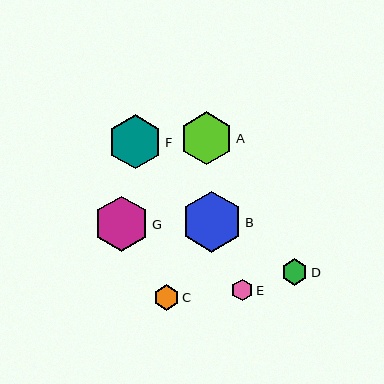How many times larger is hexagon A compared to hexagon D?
Hexagon A is approximately 2.0 times the size of hexagon D.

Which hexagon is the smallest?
Hexagon E is the smallest with a size of approximately 21 pixels.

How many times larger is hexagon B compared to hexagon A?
Hexagon B is approximately 1.2 times the size of hexagon A.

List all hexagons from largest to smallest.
From largest to smallest: B, G, F, A, D, C, E.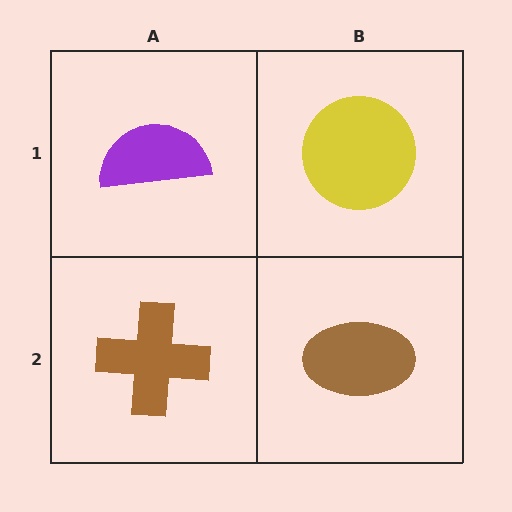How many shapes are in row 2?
2 shapes.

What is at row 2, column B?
A brown ellipse.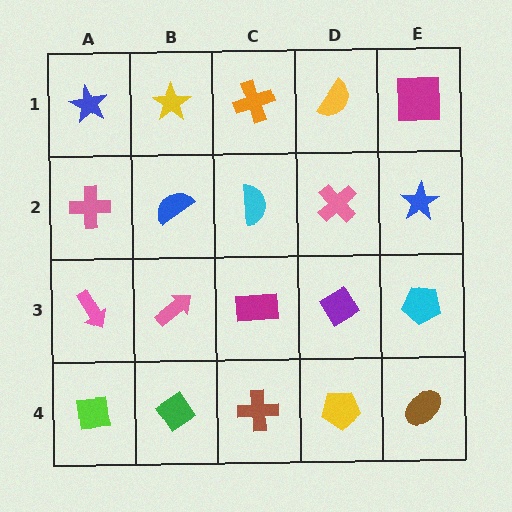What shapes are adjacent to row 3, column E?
A blue star (row 2, column E), a brown ellipse (row 4, column E), a purple diamond (row 3, column D).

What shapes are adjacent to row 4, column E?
A cyan pentagon (row 3, column E), a yellow pentagon (row 4, column D).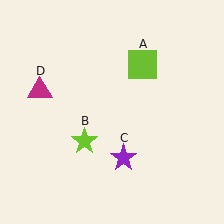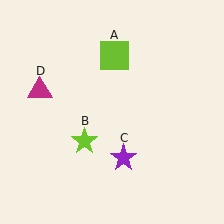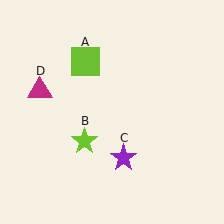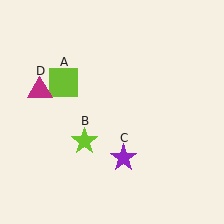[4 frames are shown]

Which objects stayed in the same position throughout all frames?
Lime star (object B) and purple star (object C) and magenta triangle (object D) remained stationary.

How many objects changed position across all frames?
1 object changed position: lime square (object A).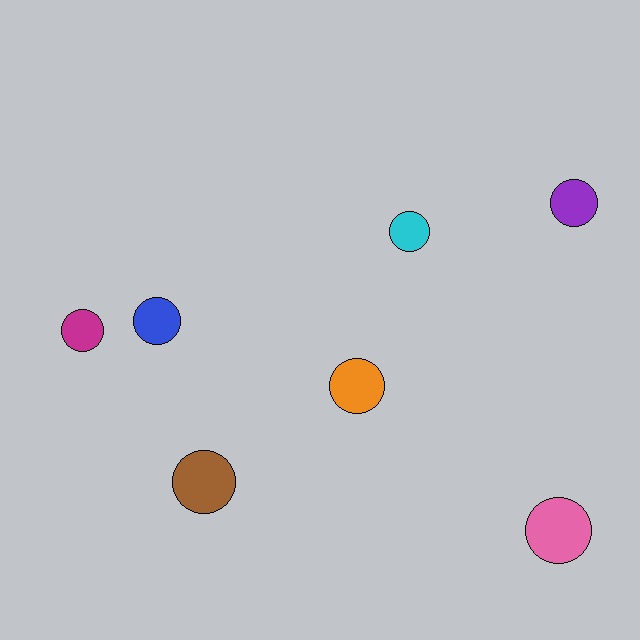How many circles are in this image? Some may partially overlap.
There are 7 circles.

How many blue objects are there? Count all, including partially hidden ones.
There is 1 blue object.